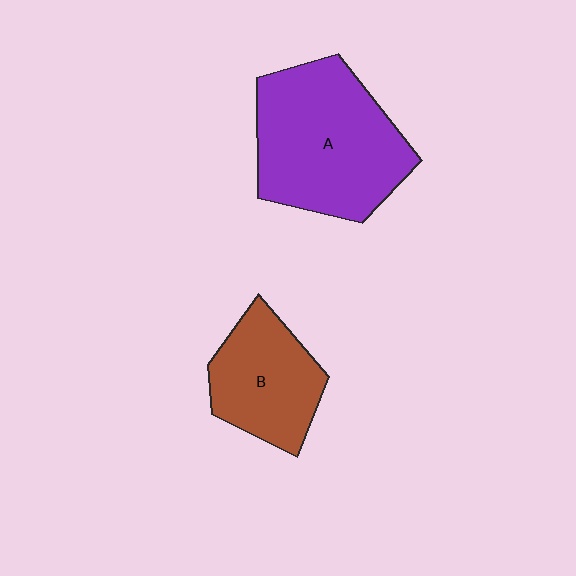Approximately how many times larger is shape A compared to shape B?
Approximately 1.6 times.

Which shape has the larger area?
Shape A (purple).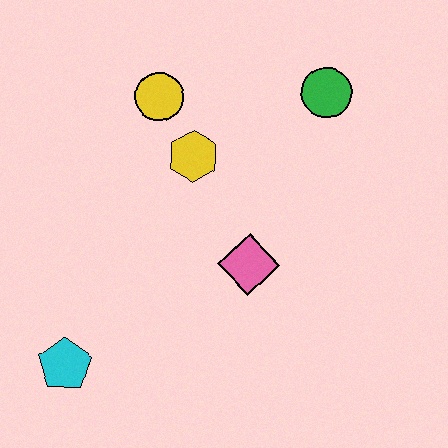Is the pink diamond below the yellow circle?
Yes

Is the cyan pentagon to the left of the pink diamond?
Yes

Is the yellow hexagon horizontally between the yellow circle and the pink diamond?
Yes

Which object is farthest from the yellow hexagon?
The cyan pentagon is farthest from the yellow hexagon.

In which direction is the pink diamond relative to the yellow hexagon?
The pink diamond is below the yellow hexagon.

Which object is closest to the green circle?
The yellow hexagon is closest to the green circle.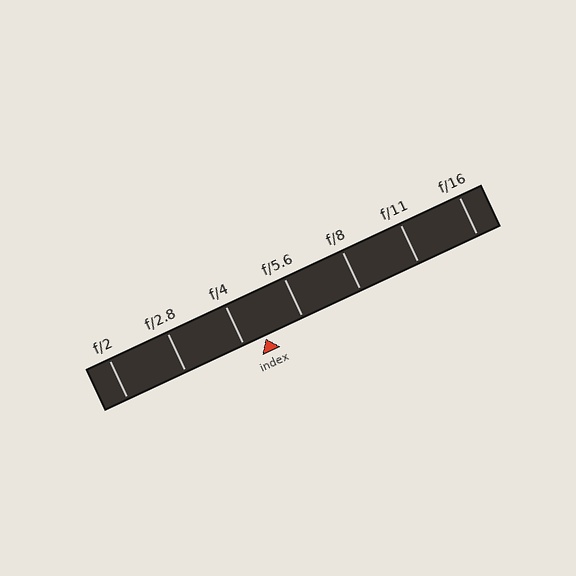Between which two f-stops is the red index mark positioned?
The index mark is between f/4 and f/5.6.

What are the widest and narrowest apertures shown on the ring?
The widest aperture shown is f/2 and the narrowest is f/16.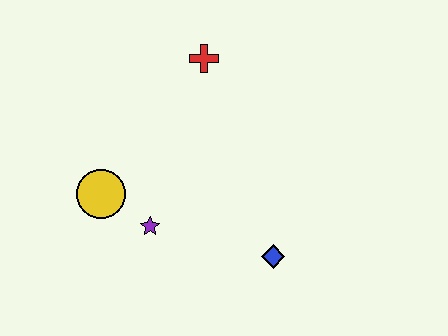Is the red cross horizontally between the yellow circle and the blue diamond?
Yes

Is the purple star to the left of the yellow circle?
No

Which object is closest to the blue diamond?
The purple star is closest to the blue diamond.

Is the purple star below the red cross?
Yes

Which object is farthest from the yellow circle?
The blue diamond is farthest from the yellow circle.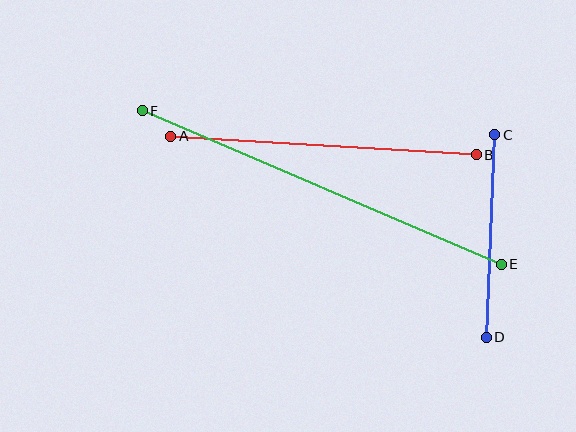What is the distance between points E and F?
The distance is approximately 391 pixels.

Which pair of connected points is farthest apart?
Points E and F are farthest apart.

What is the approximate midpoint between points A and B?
The midpoint is at approximately (324, 145) pixels.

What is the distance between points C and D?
The distance is approximately 203 pixels.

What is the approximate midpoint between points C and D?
The midpoint is at approximately (490, 236) pixels.